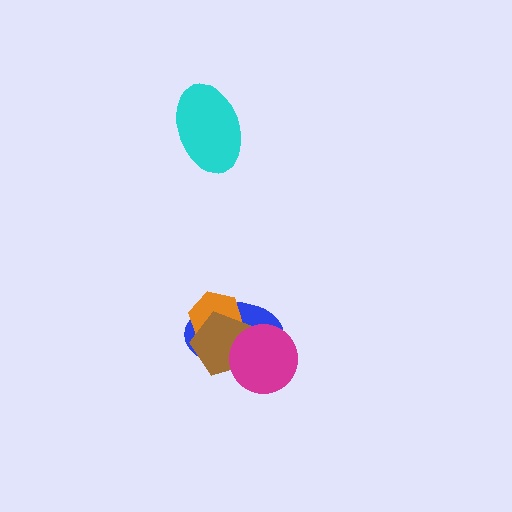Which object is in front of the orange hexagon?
The brown pentagon is in front of the orange hexagon.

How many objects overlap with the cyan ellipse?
0 objects overlap with the cyan ellipse.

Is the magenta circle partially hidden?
No, no other shape covers it.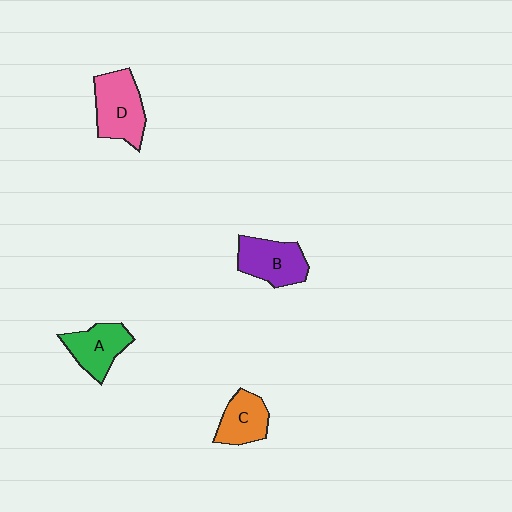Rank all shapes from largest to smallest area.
From largest to smallest: D (pink), B (purple), A (green), C (orange).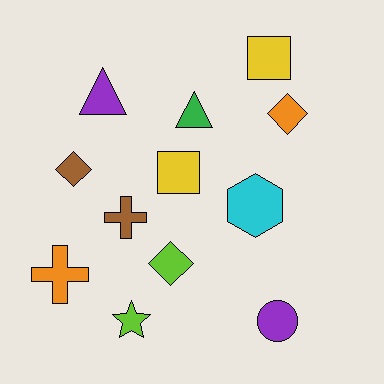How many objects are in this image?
There are 12 objects.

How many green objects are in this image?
There is 1 green object.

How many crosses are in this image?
There are 2 crosses.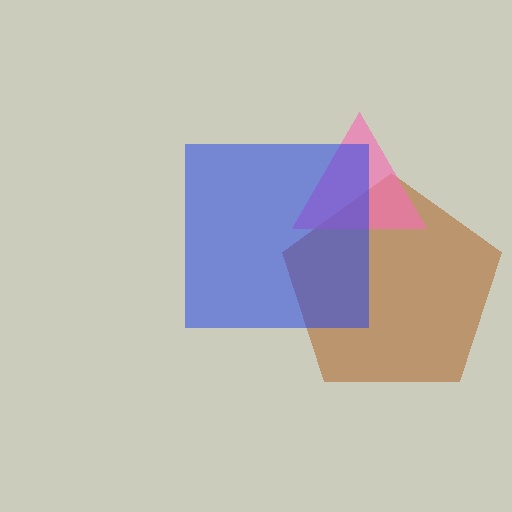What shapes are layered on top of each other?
The layered shapes are: a brown pentagon, a pink triangle, a blue square.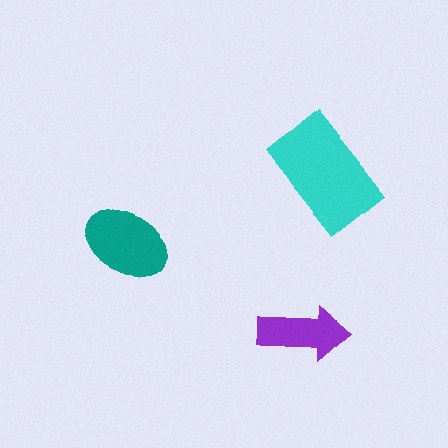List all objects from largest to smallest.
The cyan rectangle, the teal ellipse, the purple arrow.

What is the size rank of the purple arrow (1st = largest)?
3rd.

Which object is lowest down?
The purple arrow is bottommost.